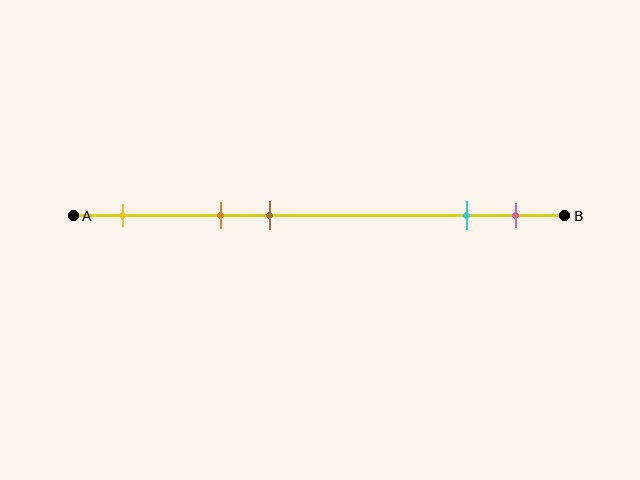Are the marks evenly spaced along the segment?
No, the marks are not evenly spaced.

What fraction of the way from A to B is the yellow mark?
The yellow mark is approximately 10% (0.1) of the way from A to B.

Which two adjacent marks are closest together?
The cyan and pink marks are the closest adjacent pair.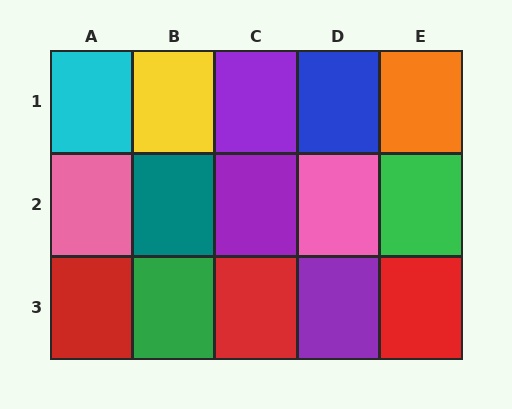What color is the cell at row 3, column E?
Red.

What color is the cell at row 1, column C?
Purple.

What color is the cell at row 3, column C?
Red.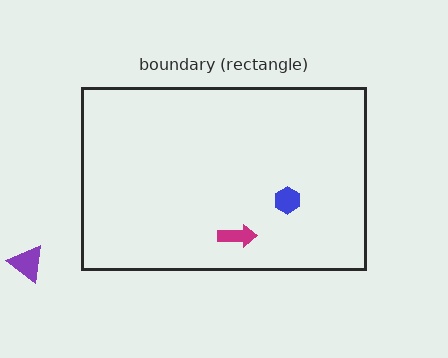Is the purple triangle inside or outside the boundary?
Outside.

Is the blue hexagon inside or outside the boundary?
Inside.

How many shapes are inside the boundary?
2 inside, 1 outside.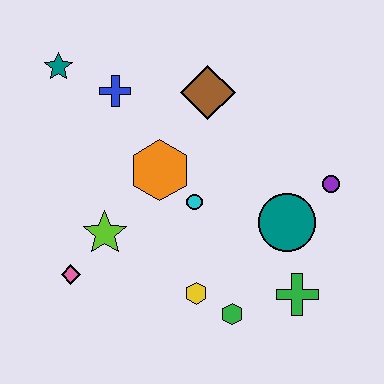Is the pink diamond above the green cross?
Yes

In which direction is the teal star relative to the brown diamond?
The teal star is to the left of the brown diamond.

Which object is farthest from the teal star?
The green cross is farthest from the teal star.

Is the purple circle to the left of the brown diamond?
No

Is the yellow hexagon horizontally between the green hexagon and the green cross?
No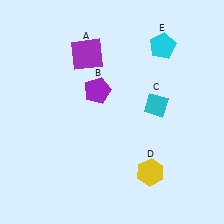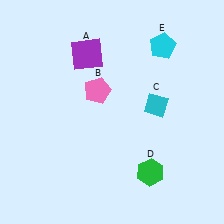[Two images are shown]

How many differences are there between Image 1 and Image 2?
There are 2 differences between the two images.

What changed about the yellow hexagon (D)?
In Image 1, D is yellow. In Image 2, it changed to green.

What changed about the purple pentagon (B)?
In Image 1, B is purple. In Image 2, it changed to pink.